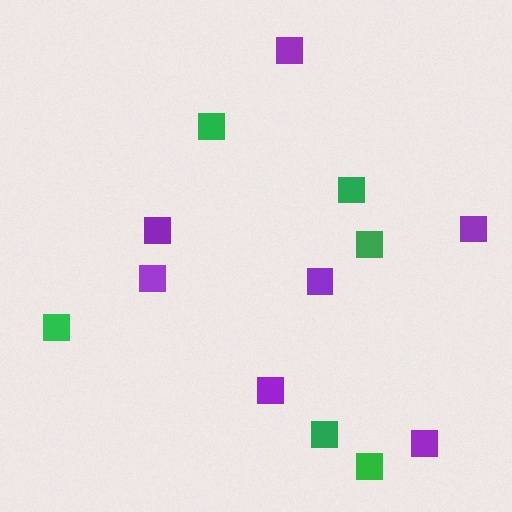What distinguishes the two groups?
There are 2 groups: one group of purple squares (7) and one group of green squares (6).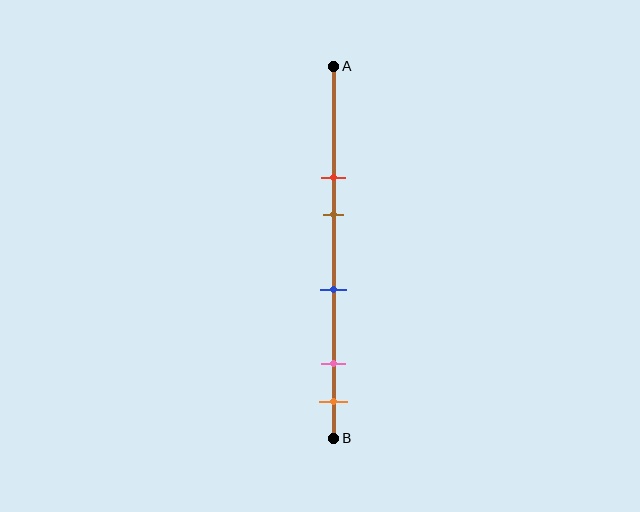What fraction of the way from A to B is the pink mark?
The pink mark is approximately 80% (0.8) of the way from A to B.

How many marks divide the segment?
There are 5 marks dividing the segment.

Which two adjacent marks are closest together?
The pink and orange marks are the closest adjacent pair.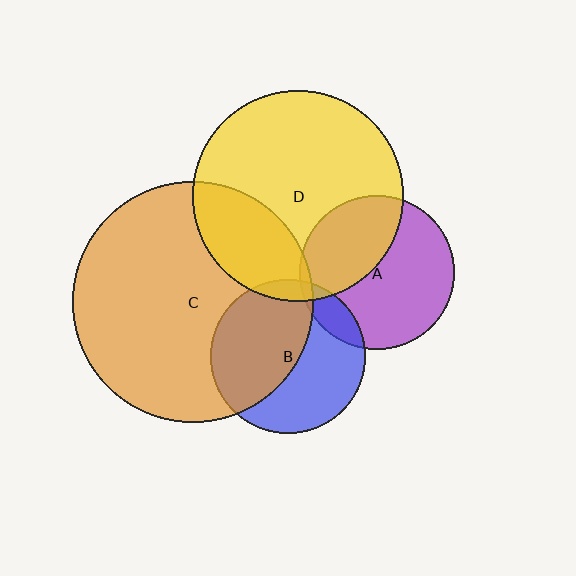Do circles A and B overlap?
Yes.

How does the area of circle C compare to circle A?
Approximately 2.4 times.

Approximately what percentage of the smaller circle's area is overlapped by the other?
Approximately 10%.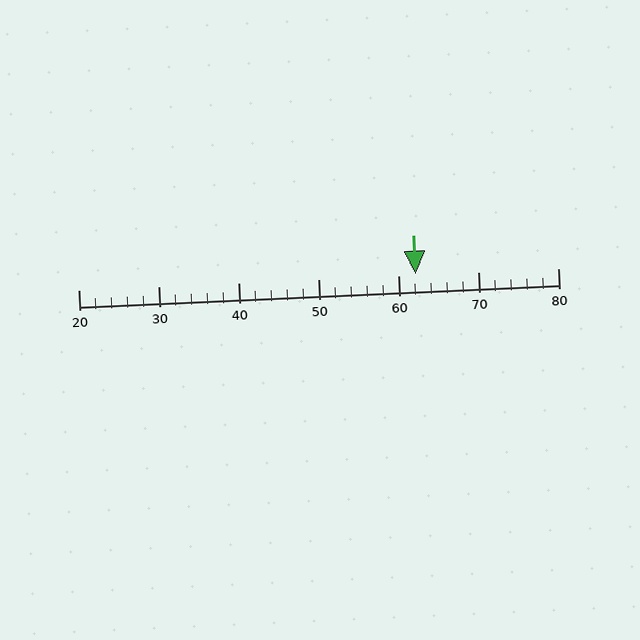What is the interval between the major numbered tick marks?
The major tick marks are spaced 10 units apart.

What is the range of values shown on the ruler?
The ruler shows values from 20 to 80.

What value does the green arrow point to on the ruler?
The green arrow points to approximately 62.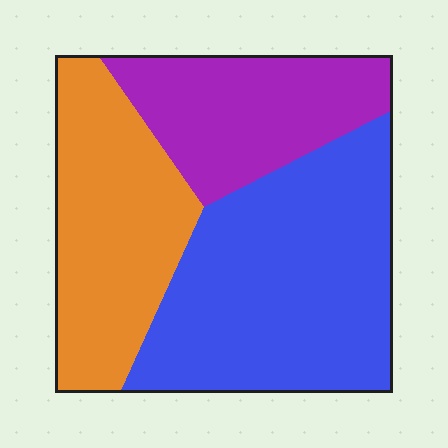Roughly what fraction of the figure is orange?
Orange covers around 30% of the figure.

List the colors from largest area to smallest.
From largest to smallest: blue, orange, purple.